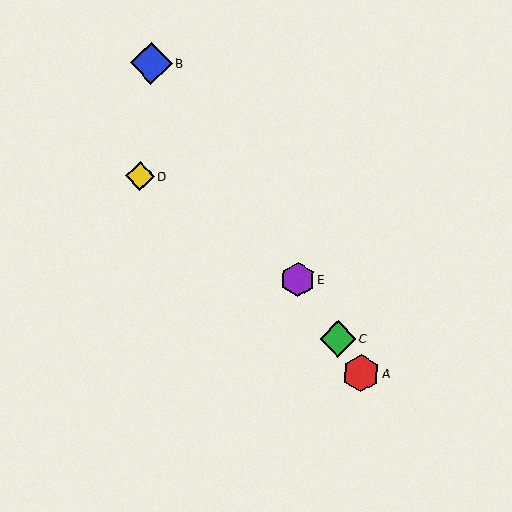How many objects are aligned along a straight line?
4 objects (A, B, C, E) are aligned along a straight line.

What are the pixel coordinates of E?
Object E is at (298, 280).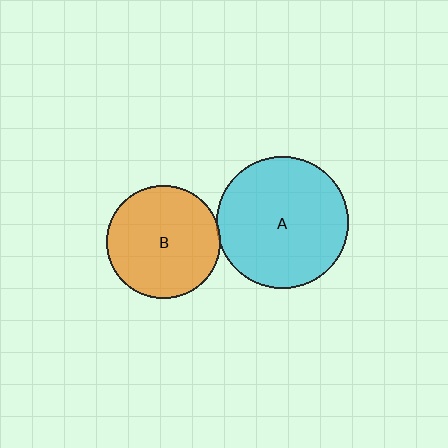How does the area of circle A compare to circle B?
Approximately 1.3 times.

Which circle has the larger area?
Circle A (cyan).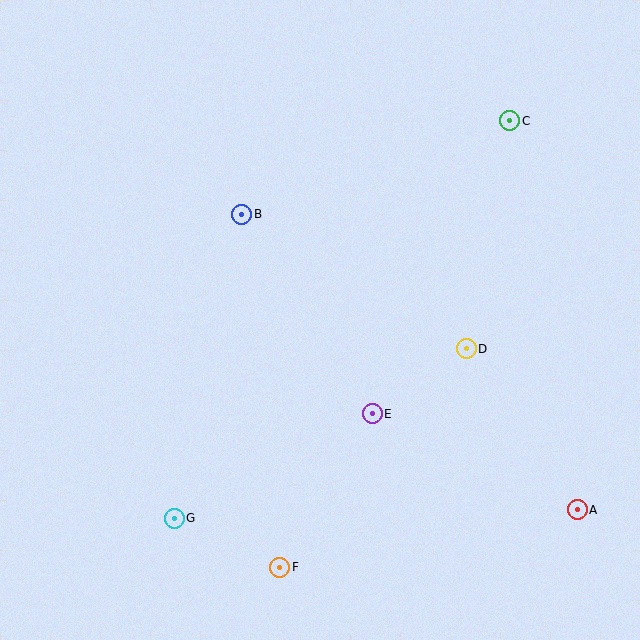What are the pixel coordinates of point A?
Point A is at (577, 510).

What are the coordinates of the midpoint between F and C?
The midpoint between F and C is at (395, 344).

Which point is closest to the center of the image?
Point E at (372, 414) is closest to the center.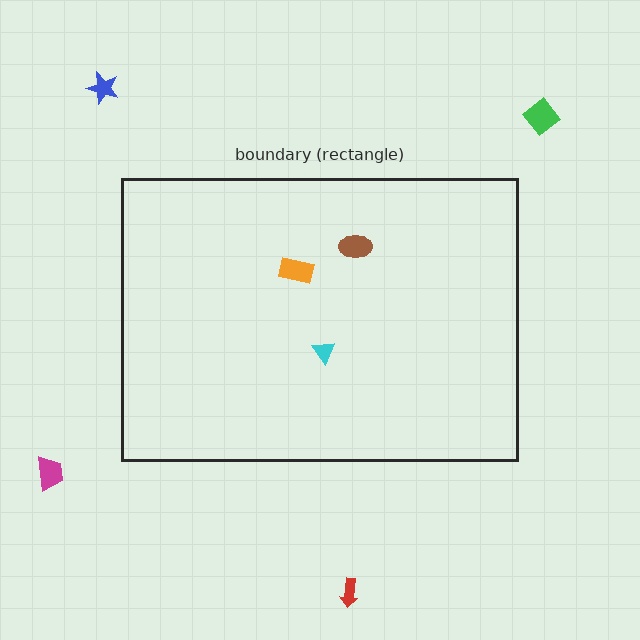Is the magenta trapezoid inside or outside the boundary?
Outside.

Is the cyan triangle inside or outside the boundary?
Inside.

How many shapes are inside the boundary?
3 inside, 4 outside.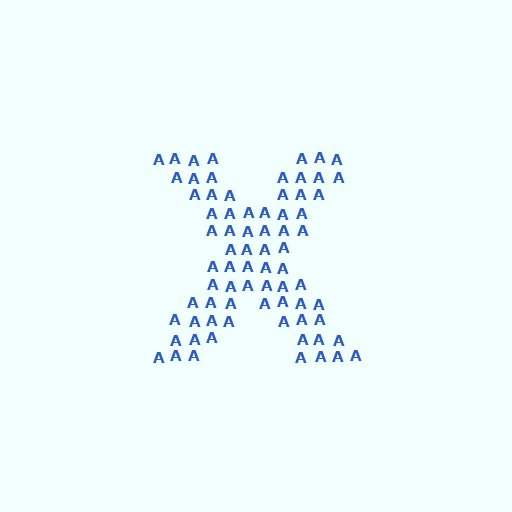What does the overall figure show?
The overall figure shows the letter X.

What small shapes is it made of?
It is made of small letter A's.